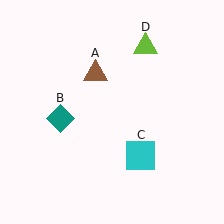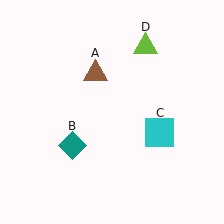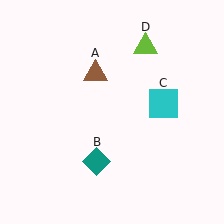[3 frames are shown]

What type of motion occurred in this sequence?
The teal diamond (object B), cyan square (object C) rotated counterclockwise around the center of the scene.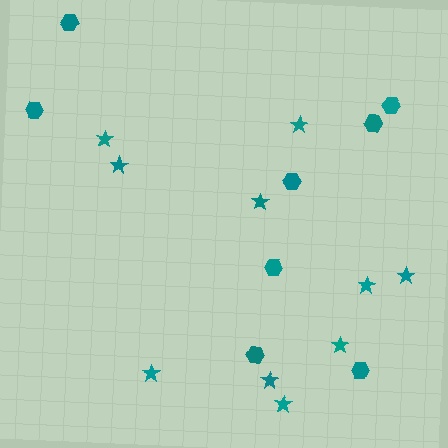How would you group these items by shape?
There are 2 groups: one group of stars (10) and one group of hexagons (8).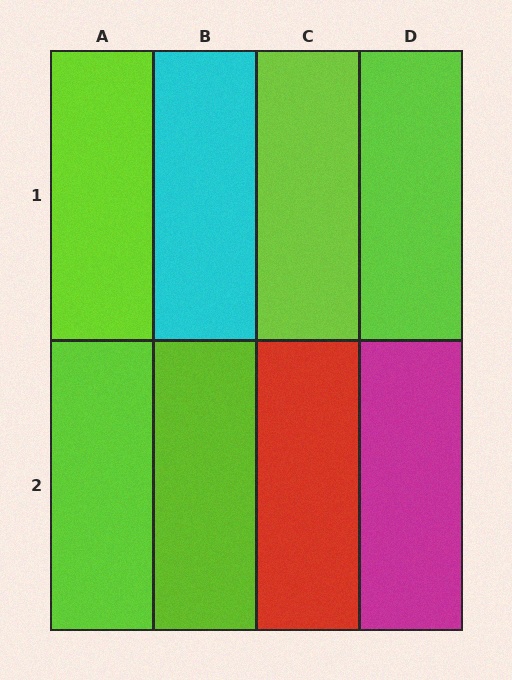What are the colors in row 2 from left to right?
Lime, lime, red, magenta.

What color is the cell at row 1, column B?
Cyan.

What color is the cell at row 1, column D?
Lime.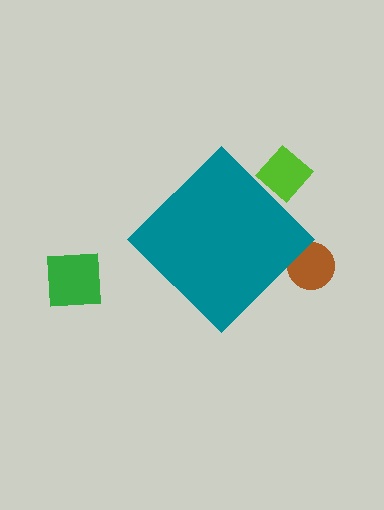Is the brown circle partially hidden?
Yes, the brown circle is partially hidden behind the teal diamond.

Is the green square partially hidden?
No, the green square is fully visible.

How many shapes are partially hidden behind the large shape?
2 shapes are partially hidden.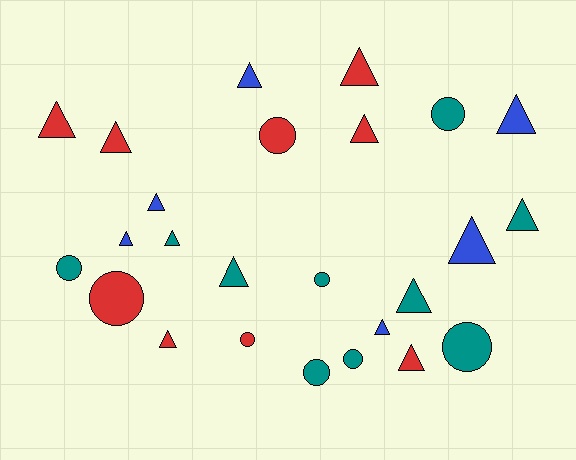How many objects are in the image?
There are 25 objects.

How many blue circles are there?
There are no blue circles.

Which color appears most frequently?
Teal, with 10 objects.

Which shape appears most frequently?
Triangle, with 16 objects.